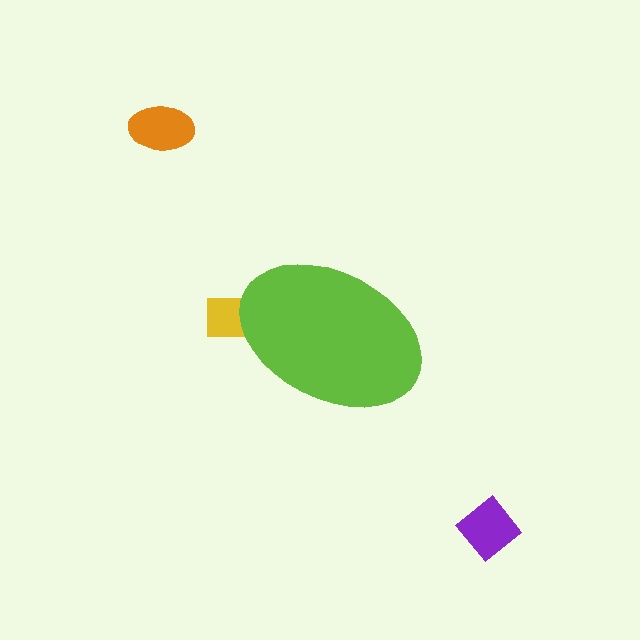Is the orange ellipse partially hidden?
No, the orange ellipse is fully visible.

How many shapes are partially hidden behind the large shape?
1 shape is partially hidden.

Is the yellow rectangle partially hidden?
Yes, the yellow rectangle is partially hidden behind the lime ellipse.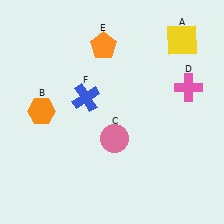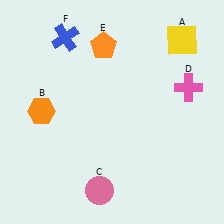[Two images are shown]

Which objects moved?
The objects that moved are: the pink circle (C), the blue cross (F).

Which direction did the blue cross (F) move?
The blue cross (F) moved up.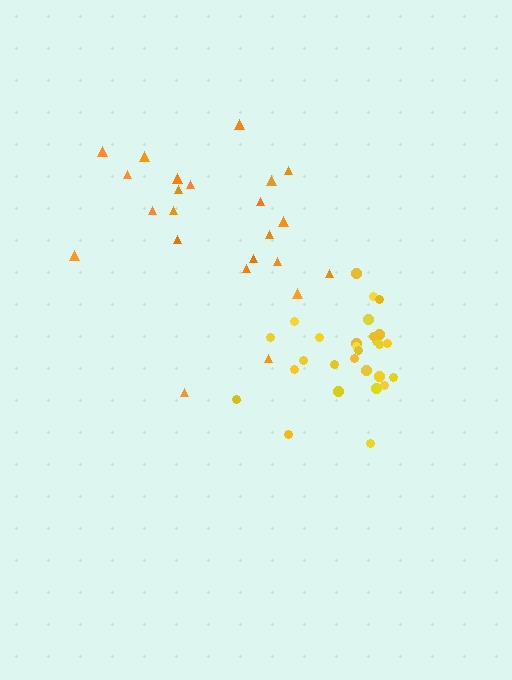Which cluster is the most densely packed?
Yellow.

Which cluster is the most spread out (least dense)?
Orange.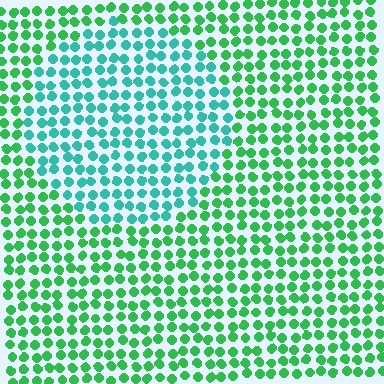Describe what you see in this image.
The image is filled with small green elements in a uniform arrangement. A circle-shaped region is visible where the elements are tinted to a slightly different hue, forming a subtle color boundary.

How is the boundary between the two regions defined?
The boundary is defined purely by a slight shift in hue (about 39 degrees). Spacing, size, and orientation are identical on both sides.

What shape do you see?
I see a circle.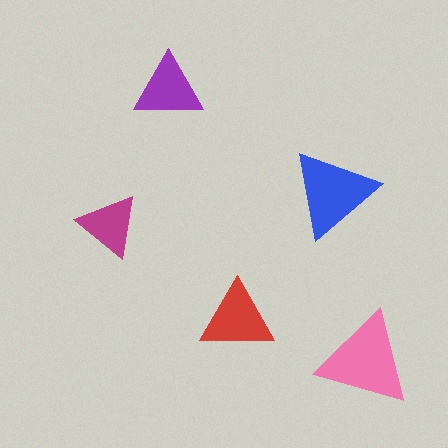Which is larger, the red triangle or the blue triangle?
The blue one.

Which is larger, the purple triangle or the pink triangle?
The pink one.